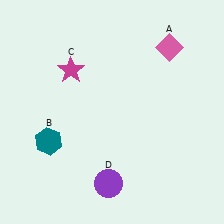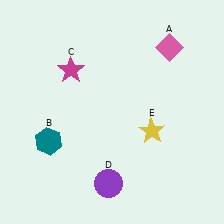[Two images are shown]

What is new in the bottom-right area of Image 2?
A yellow star (E) was added in the bottom-right area of Image 2.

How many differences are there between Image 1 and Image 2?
There is 1 difference between the two images.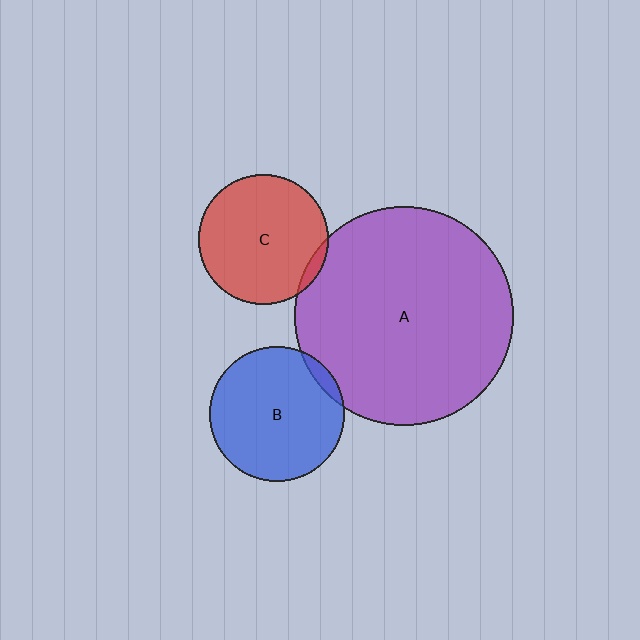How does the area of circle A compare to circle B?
Approximately 2.6 times.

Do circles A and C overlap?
Yes.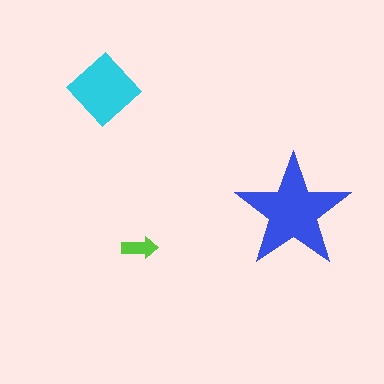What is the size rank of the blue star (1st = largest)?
1st.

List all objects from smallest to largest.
The lime arrow, the cyan diamond, the blue star.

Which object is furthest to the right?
The blue star is rightmost.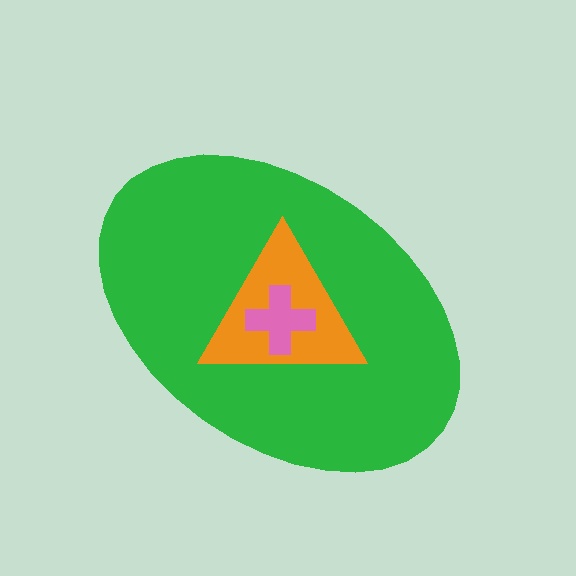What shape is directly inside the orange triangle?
The pink cross.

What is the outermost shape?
The green ellipse.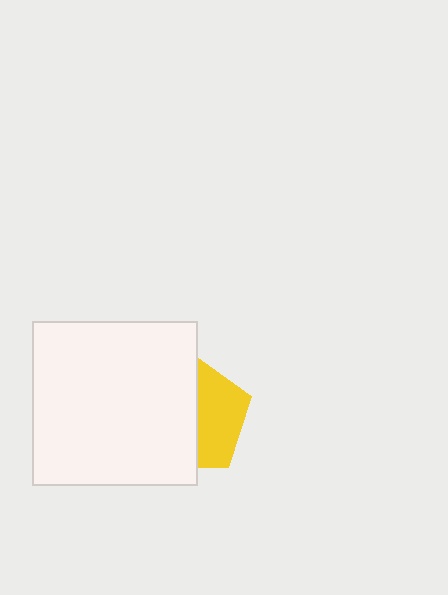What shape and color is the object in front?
The object in front is a white square.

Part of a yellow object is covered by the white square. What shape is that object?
It is a pentagon.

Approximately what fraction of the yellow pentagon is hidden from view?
Roughly 58% of the yellow pentagon is hidden behind the white square.